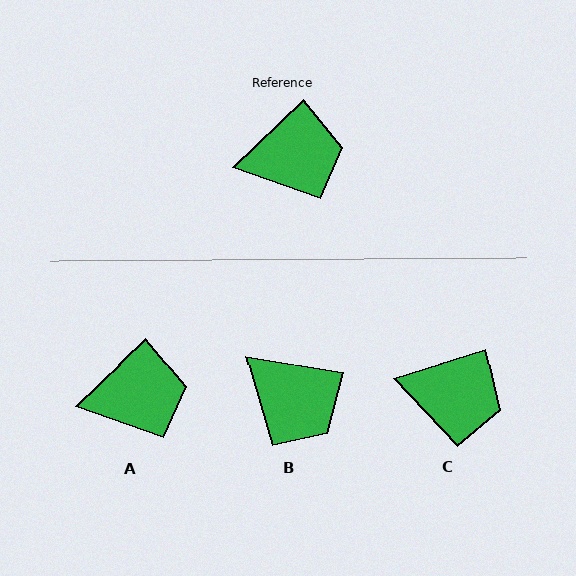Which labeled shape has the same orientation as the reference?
A.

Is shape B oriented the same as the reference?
No, it is off by about 54 degrees.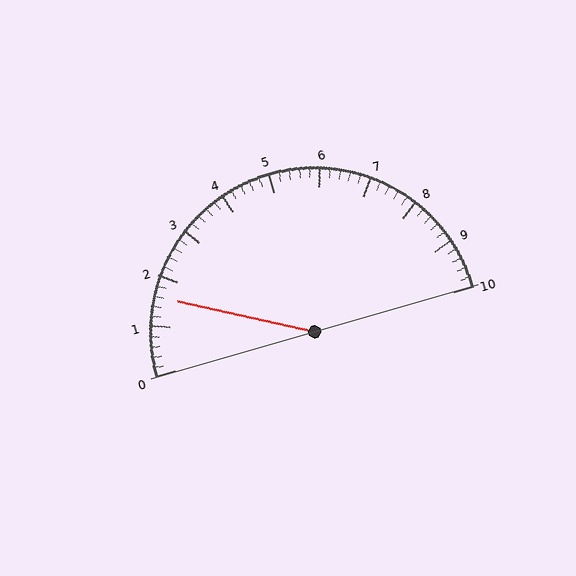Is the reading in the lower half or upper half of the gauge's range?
The reading is in the lower half of the range (0 to 10).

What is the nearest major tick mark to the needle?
The nearest major tick mark is 2.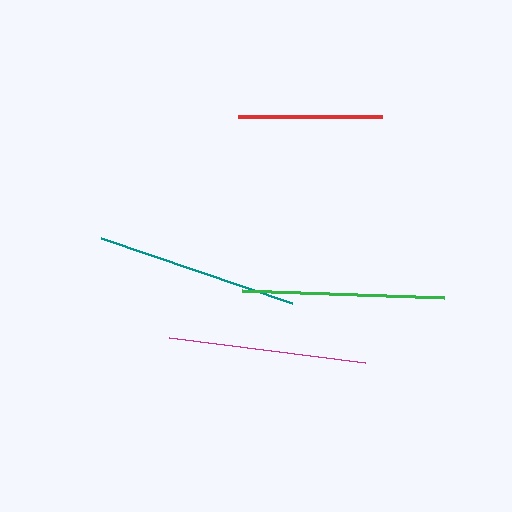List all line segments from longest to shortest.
From longest to shortest: teal, green, magenta, red.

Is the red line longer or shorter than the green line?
The green line is longer than the red line.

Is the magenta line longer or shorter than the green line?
The green line is longer than the magenta line.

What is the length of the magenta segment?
The magenta segment is approximately 197 pixels long.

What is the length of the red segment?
The red segment is approximately 144 pixels long.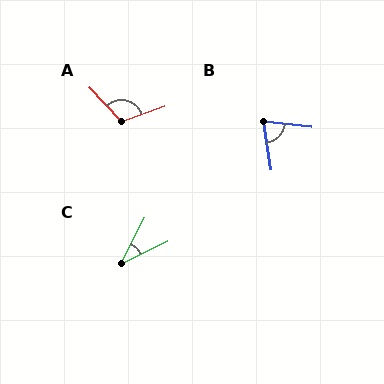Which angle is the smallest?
C, at approximately 37 degrees.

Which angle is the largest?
A, at approximately 113 degrees.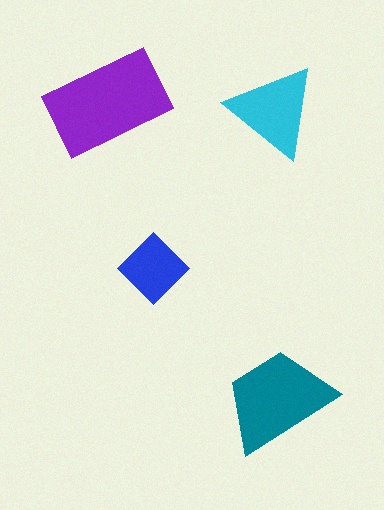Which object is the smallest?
The blue diamond.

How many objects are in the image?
There are 4 objects in the image.